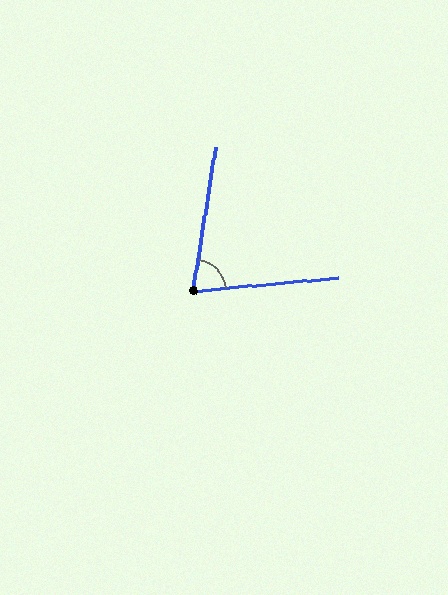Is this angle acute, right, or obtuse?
It is acute.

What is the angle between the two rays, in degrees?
Approximately 76 degrees.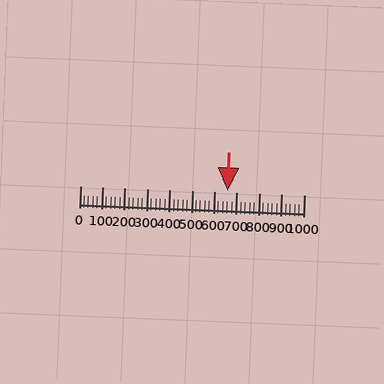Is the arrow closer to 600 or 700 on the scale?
The arrow is closer to 700.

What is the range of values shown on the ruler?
The ruler shows values from 0 to 1000.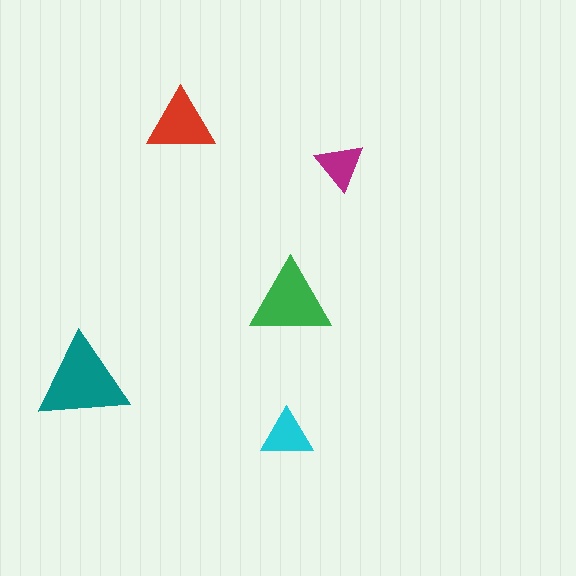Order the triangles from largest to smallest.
the teal one, the green one, the red one, the cyan one, the magenta one.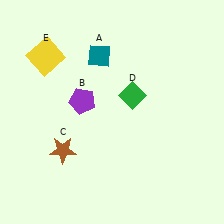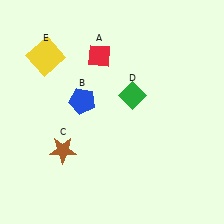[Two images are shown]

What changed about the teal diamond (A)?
In Image 1, A is teal. In Image 2, it changed to red.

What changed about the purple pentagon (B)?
In Image 1, B is purple. In Image 2, it changed to blue.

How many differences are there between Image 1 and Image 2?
There are 2 differences between the two images.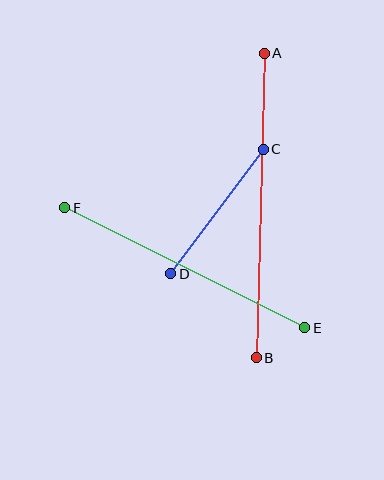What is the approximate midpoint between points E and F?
The midpoint is at approximately (185, 268) pixels.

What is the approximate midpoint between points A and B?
The midpoint is at approximately (260, 205) pixels.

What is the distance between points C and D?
The distance is approximately 155 pixels.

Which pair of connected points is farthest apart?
Points A and B are farthest apart.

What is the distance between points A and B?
The distance is approximately 305 pixels.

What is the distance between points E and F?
The distance is approximately 268 pixels.